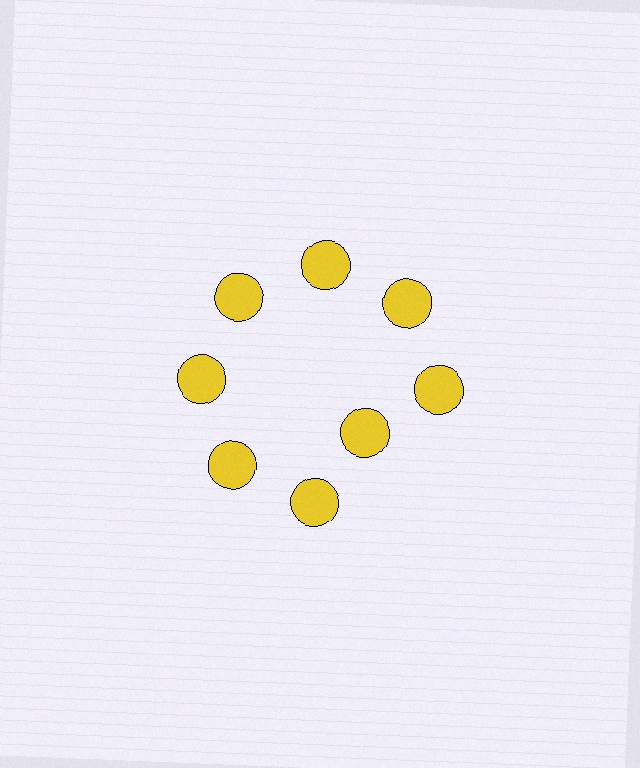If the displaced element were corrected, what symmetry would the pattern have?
It would have 8-fold rotational symmetry — the pattern would map onto itself every 45 degrees.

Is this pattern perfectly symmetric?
No. The 8 yellow circles are arranged in a ring, but one element near the 4 o'clock position is pulled inward toward the center, breaking the 8-fold rotational symmetry.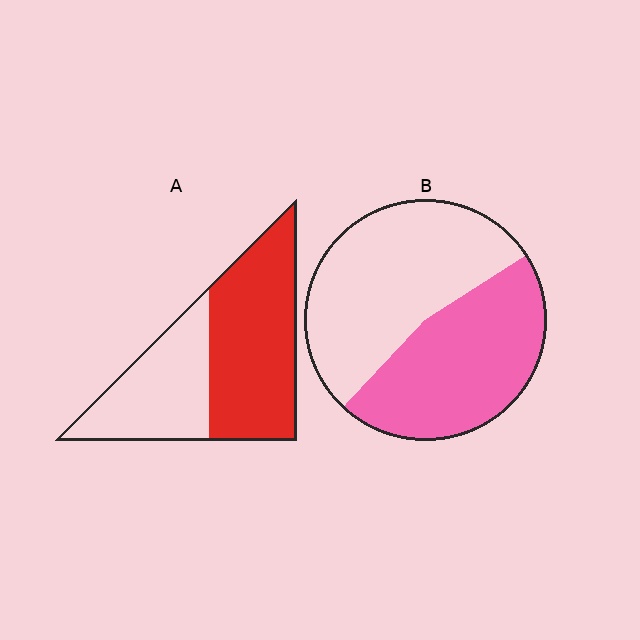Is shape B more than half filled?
Roughly half.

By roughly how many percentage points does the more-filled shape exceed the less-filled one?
By roughly 15 percentage points (A over B).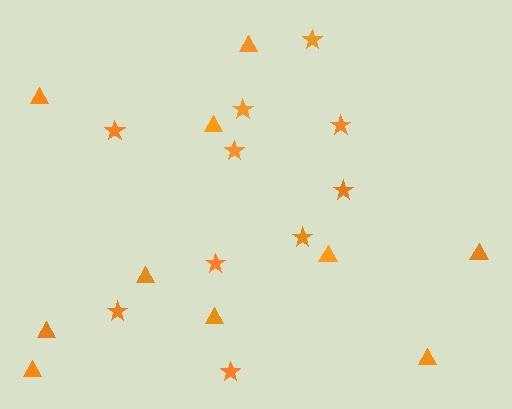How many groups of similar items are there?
There are 2 groups: one group of triangles (10) and one group of stars (10).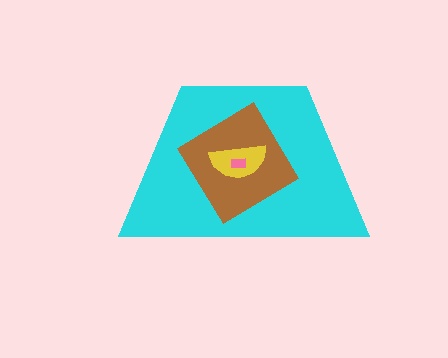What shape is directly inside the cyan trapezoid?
The brown diamond.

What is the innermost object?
The pink rectangle.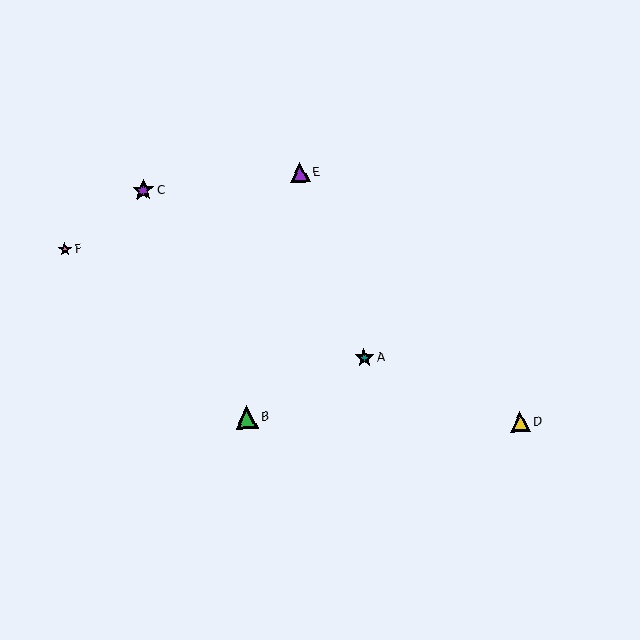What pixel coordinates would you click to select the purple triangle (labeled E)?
Click at (300, 172) to select the purple triangle E.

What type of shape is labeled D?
Shape D is a yellow triangle.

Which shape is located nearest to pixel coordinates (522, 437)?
The yellow triangle (labeled D) at (520, 422) is nearest to that location.